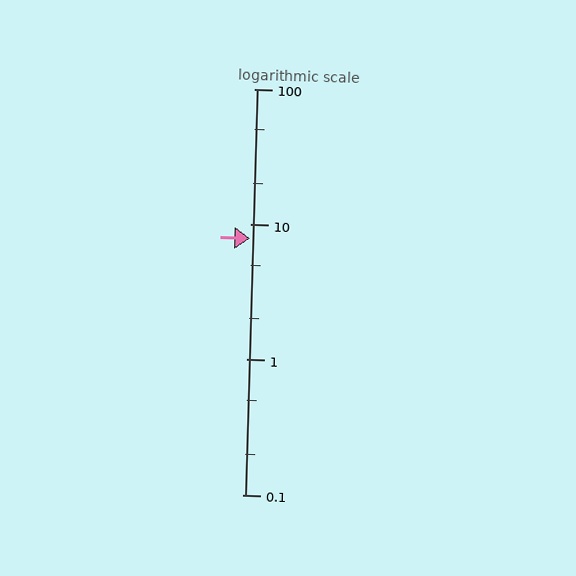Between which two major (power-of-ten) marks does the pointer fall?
The pointer is between 1 and 10.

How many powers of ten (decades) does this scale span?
The scale spans 3 decades, from 0.1 to 100.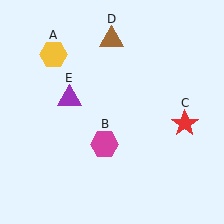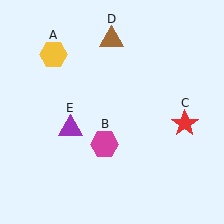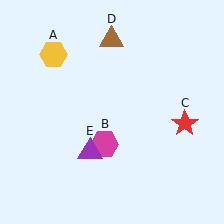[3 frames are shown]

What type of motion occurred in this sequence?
The purple triangle (object E) rotated counterclockwise around the center of the scene.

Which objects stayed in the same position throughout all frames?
Yellow hexagon (object A) and magenta hexagon (object B) and red star (object C) and brown triangle (object D) remained stationary.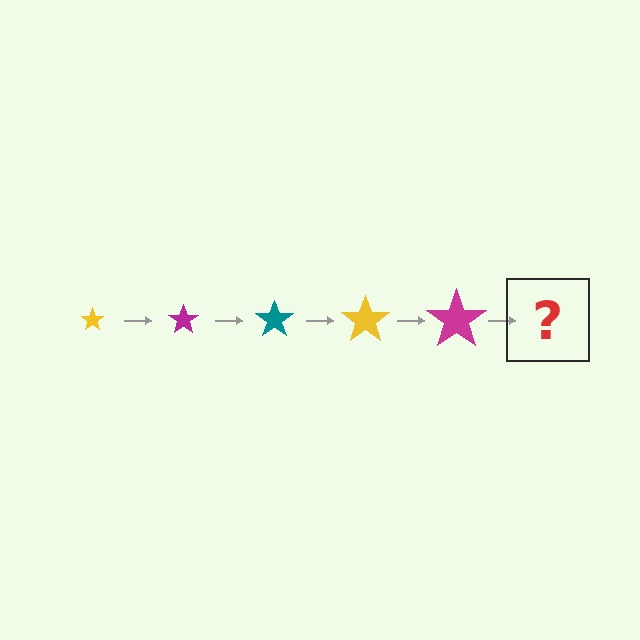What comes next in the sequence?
The next element should be a teal star, larger than the previous one.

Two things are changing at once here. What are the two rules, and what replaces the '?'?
The two rules are that the star grows larger each step and the color cycles through yellow, magenta, and teal. The '?' should be a teal star, larger than the previous one.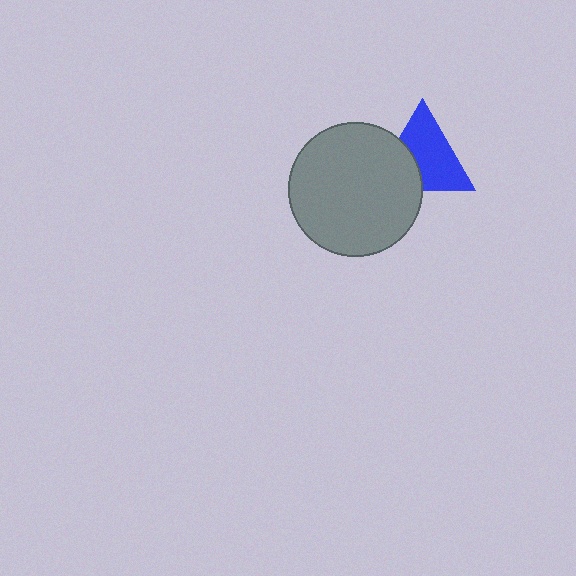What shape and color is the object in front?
The object in front is a gray circle.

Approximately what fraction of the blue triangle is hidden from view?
Roughly 34% of the blue triangle is hidden behind the gray circle.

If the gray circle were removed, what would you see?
You would see the complete blue triangle.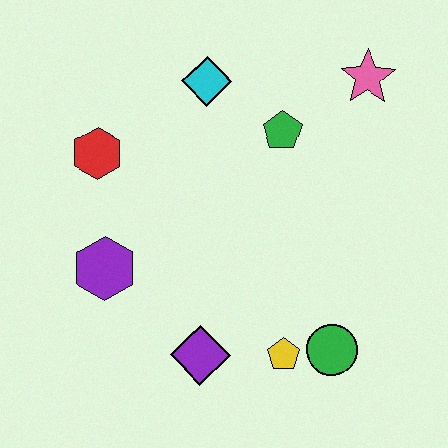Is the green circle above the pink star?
No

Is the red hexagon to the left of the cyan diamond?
Yes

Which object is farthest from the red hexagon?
The green circle is farthest from the red hexagon.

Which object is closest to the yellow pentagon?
The green circle is closest to the yellow pentagon.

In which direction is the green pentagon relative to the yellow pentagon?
The green pentagon is above the yellow pentagon.